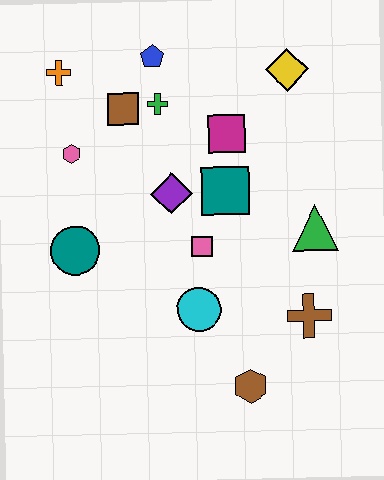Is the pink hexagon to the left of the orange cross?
No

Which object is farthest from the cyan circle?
The orange cross is farthest from the cyan circle.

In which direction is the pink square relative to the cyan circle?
The pink square is above the cyan circle.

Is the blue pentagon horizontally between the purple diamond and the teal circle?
Yes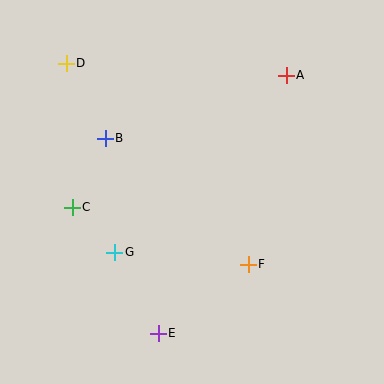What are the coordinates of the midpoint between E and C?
The midpoint between E and C is at (115, 270).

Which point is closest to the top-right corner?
Point A is closest to the top-right corner.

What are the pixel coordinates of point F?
Point F is at (248, 264).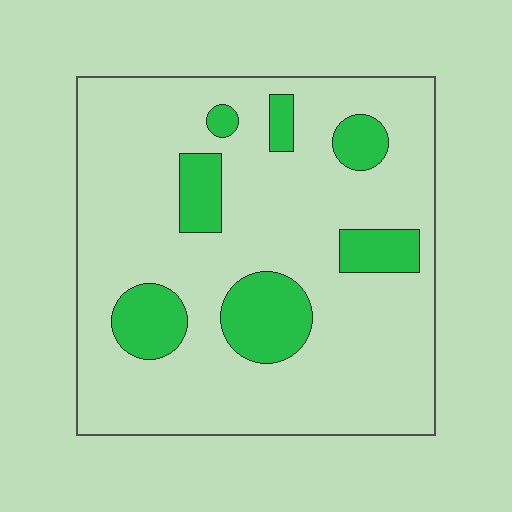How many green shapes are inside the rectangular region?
7.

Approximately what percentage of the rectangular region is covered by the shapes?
Approximately 20%.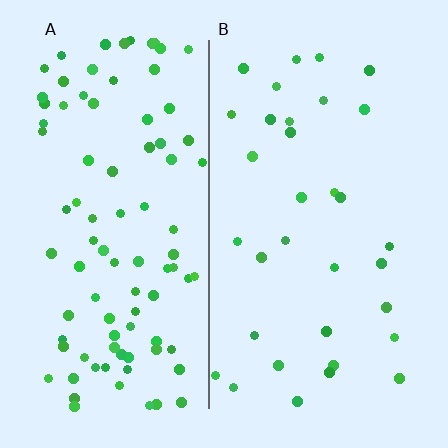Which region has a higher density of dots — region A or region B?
A (the left).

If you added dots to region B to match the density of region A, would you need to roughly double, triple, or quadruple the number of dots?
Approximately triple.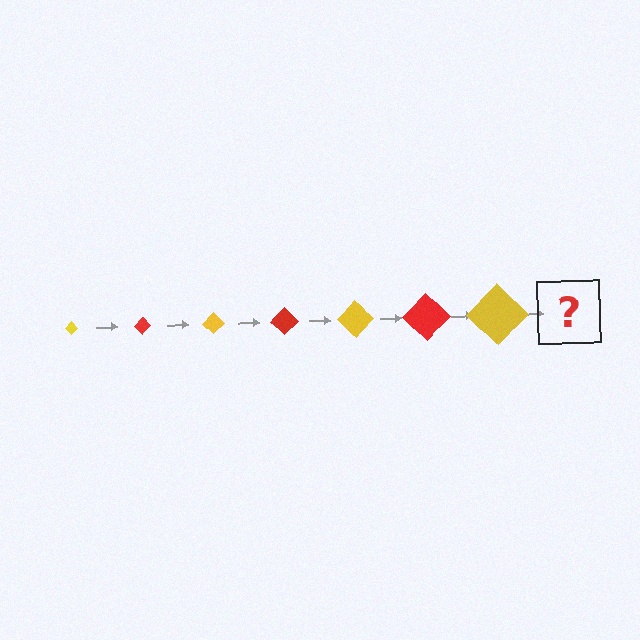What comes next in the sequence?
The next element should be a red diamond, larger than the previous one.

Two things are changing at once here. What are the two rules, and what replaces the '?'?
The two rules are that the diamond grows larger each step and the color cycles through yellow and red. The '?' should be a red diamond, larger than the previous one.